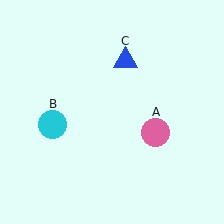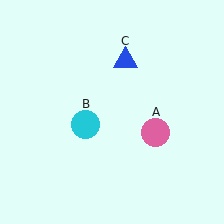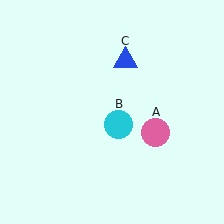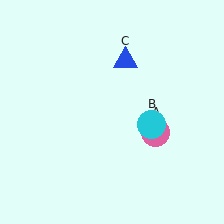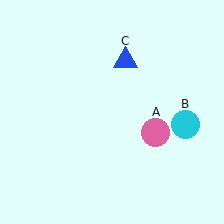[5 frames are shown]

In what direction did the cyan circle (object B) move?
The cyan circle (object B) moved right.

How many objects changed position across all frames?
1 object changed position: cyan circle (object B).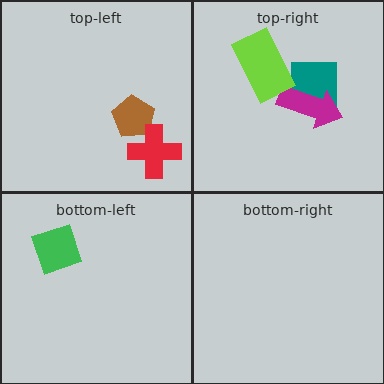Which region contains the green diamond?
The bottom-left region.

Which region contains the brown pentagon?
The top-left region.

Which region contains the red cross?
The top-left region.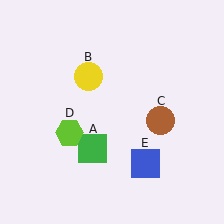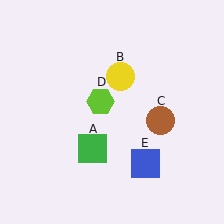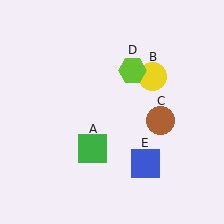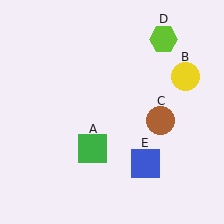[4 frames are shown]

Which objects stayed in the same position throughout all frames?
Green square (object A) and brown circle (object C) and blue square (object E) remained stationary.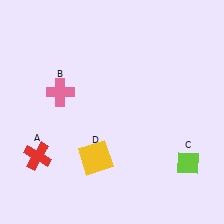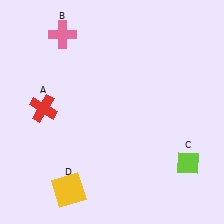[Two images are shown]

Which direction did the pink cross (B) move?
The pink cross (B) moved up.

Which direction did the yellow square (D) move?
The yellow square (D) moved down.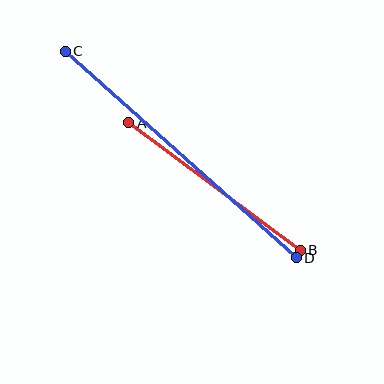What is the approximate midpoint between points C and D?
The midpoint is at approximately (181, 154) pixels.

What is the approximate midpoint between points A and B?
The midpoint is at approximately (214, 186) pixels.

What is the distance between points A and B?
The distance is approximately 214 pixels.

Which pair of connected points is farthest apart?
Points C and D are farthest apart.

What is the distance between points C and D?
The distance is approximately 310 pixels.